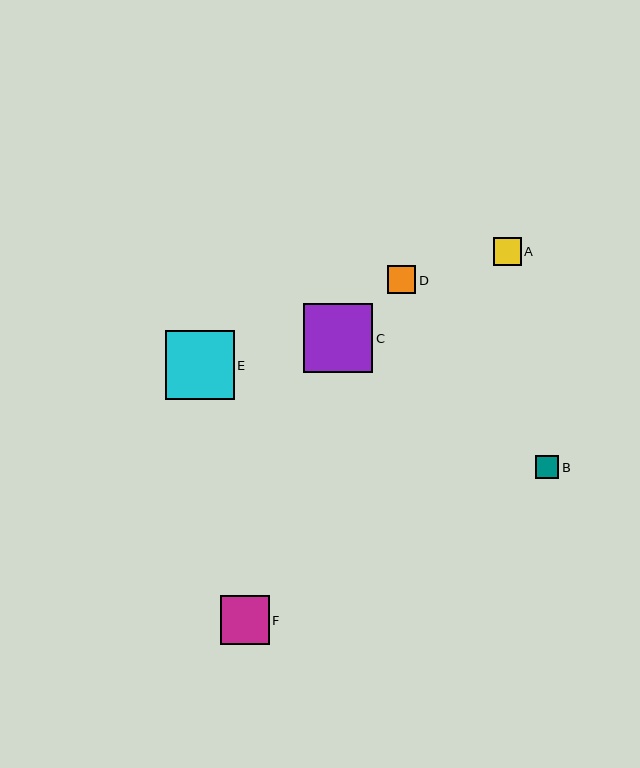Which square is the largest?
Square C is the largest with a size of approximately 69 pixels.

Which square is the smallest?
Square B is the smallest with a size of approximately 23 pixels.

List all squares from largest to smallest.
From largest to smallest: C, E, F, D, A, B.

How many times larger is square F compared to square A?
Square F is approximately 1.8 times the size of square A.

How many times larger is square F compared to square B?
Square F is approximately 2.2 times the size of square B.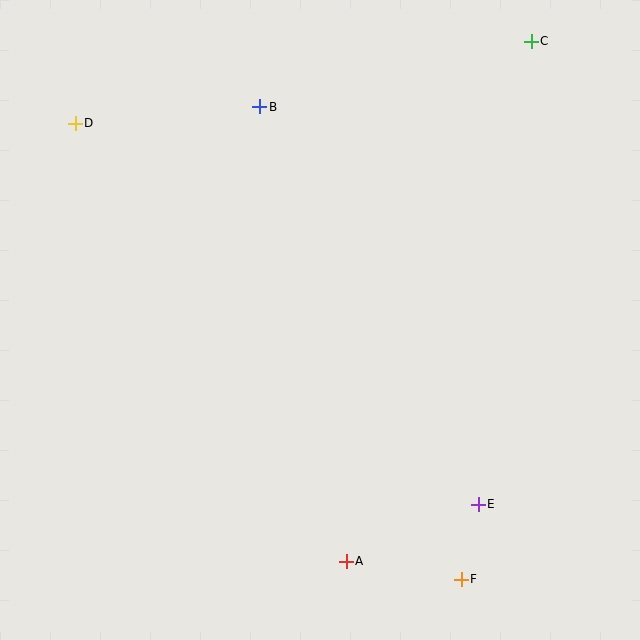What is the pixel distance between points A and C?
The distance between A and C is 552 pixels.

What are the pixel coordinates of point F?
Point F is at (461, 579).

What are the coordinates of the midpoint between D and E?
The midpoint between D and E is at (277, 314).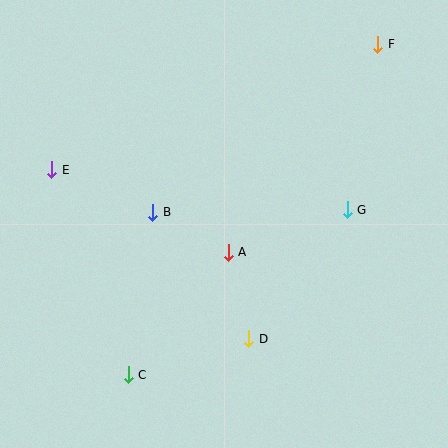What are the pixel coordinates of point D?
Point D is at (249, 339).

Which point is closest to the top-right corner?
Point F is closest to the top-right corner.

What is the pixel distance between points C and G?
The distance between C and G is 274 pixels.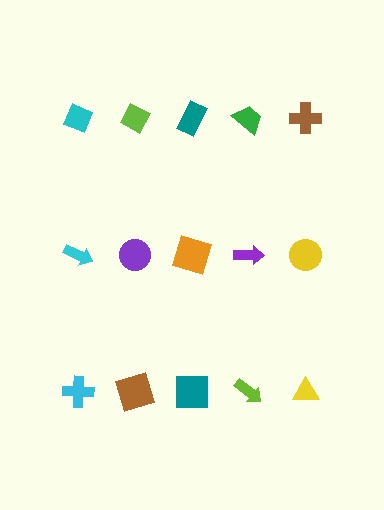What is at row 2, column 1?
A cyan arrow.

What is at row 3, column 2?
A brown square.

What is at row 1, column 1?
A cyan diamond.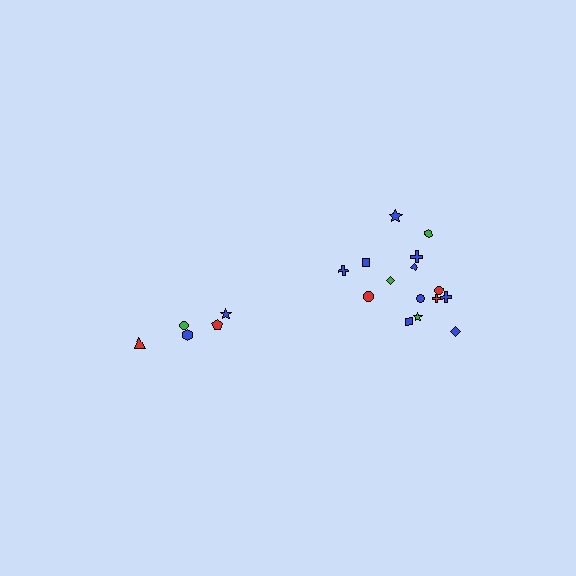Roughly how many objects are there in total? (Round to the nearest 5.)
Roughly 20 objects in total.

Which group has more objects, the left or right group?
The right group.